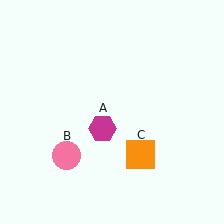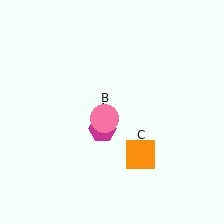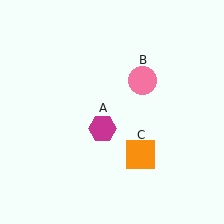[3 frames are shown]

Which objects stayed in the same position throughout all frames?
Magenta hexagon (object A) and orange square (object C) remained stationary.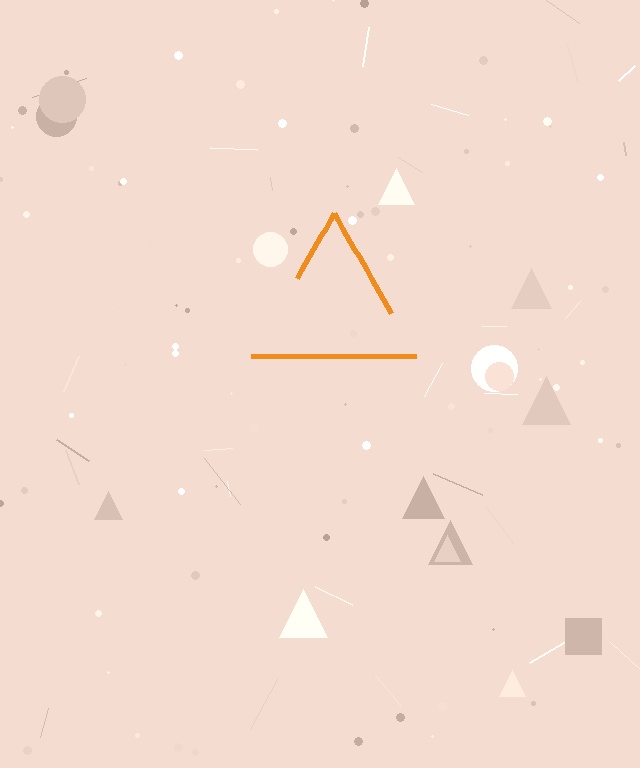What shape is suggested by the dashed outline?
The dashed outline suggests a triangle.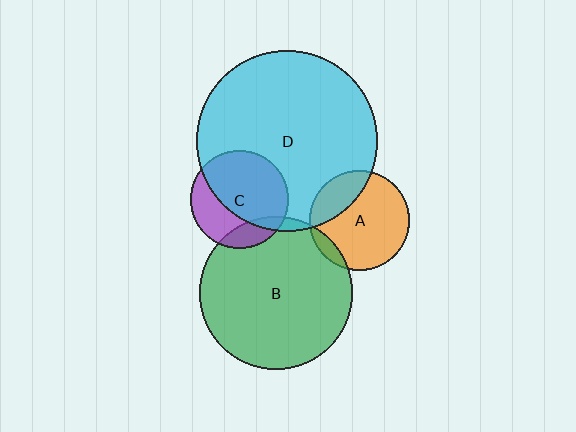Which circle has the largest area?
Circle D (cyan).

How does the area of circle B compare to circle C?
Approximately 2.4 times.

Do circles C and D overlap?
Yes.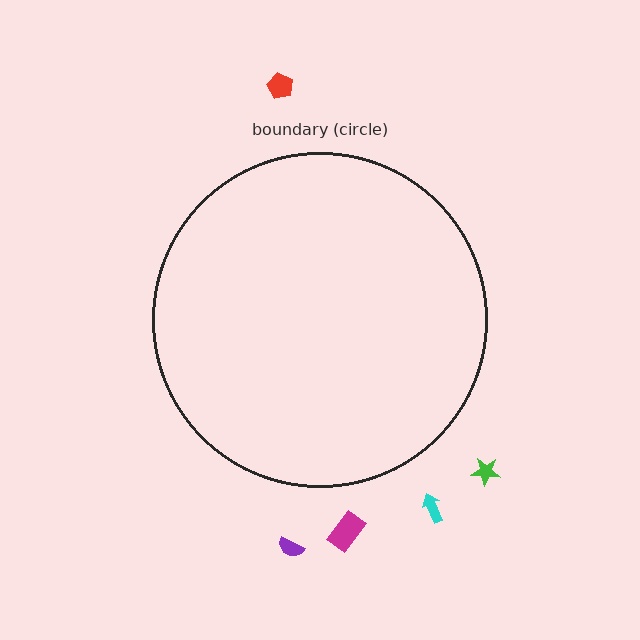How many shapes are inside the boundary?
0 inside, 5 outside.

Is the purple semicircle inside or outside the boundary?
Outside.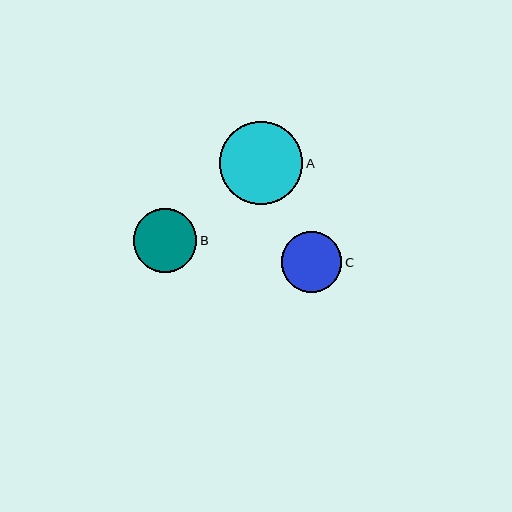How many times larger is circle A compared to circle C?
Circle A is approximately 1.4 times the size of circle C.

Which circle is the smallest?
Circle C is the smallest with a size of approximately 60 pixels.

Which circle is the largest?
Circle A is the largest with a size of approximately 83 pixels.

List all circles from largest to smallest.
From largest to smallest: A, B, C.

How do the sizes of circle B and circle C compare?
Circle B and circle C are approximately the same size.